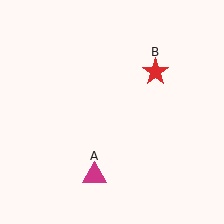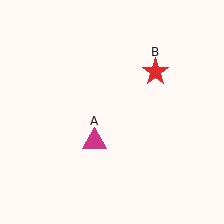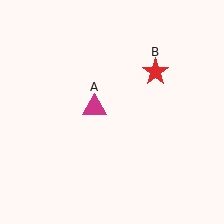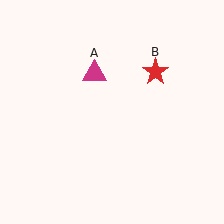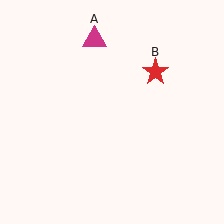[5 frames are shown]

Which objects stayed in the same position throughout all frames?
Red star (object B) remained stationary.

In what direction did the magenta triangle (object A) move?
The magenta triangle (object A) moved up.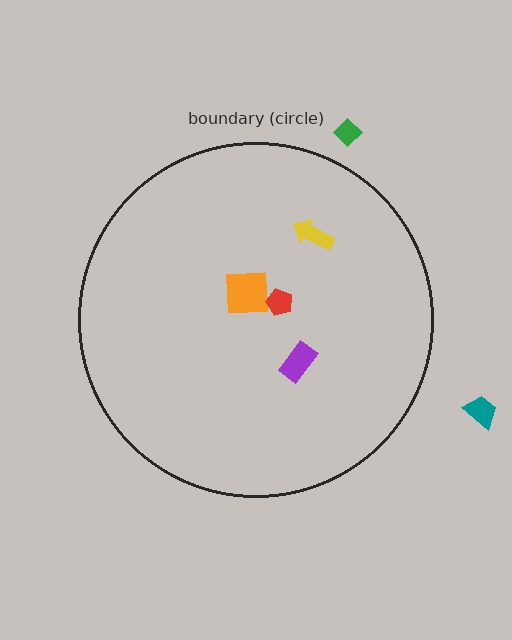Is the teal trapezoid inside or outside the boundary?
Outside.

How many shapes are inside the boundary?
4 inside, 2 outside.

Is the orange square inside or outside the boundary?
Inside.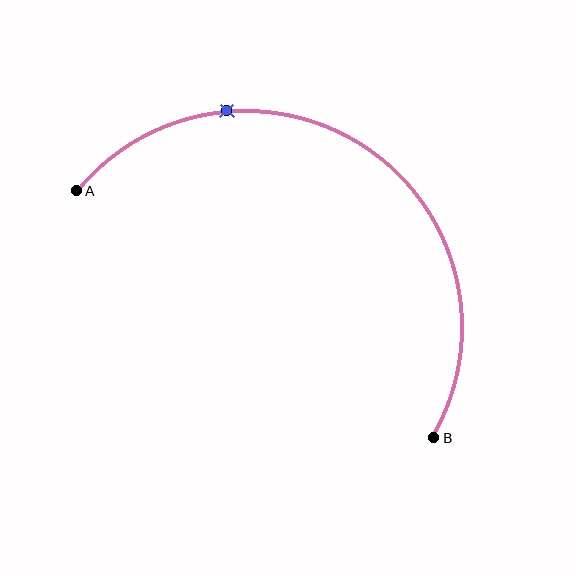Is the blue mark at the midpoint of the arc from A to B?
No. The blue mark lies on the arc but is closer to endpoint A. The arc midpoint would be at the point on the curve equidistant along the arc from both A and B.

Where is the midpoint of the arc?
The arc midpoint is the point on the curve farthest from the straight line joining A and B. It sits above and to the right of that line.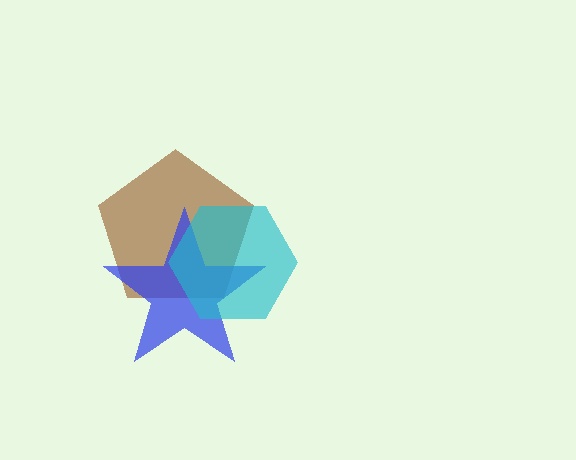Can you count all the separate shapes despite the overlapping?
Yes, there are 3 separate shapes.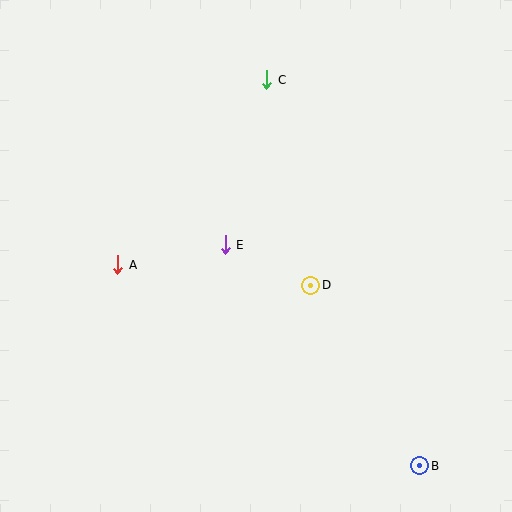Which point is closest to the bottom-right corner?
Point B is closest to the bottom-right corner.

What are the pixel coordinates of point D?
Point D is at (311, 285).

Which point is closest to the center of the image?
Point E at (225, 245) is closest to the center.